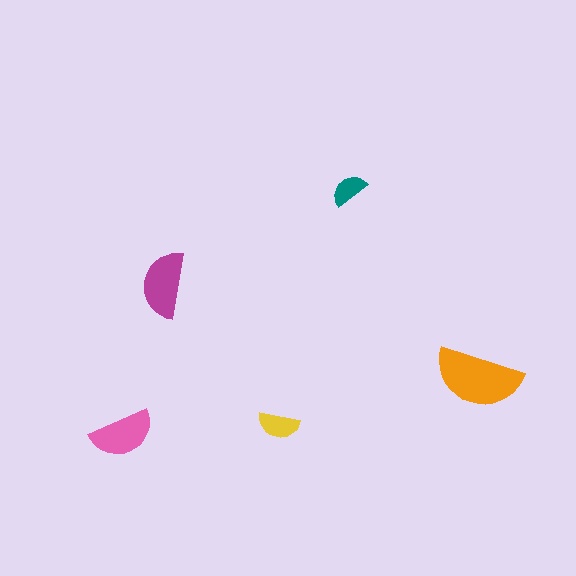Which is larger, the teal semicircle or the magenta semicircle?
The magenta one.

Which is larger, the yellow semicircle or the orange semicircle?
The orange one.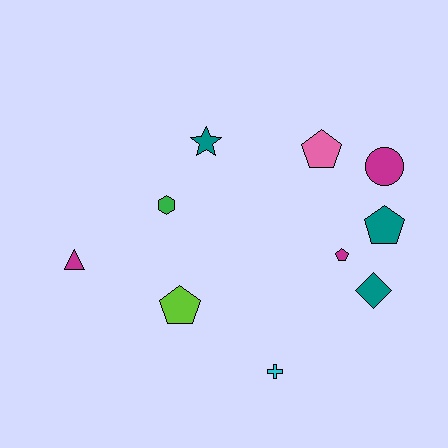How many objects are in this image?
There are 10 objects.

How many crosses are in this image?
There is 1 cross.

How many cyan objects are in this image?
There is 1 cyan object.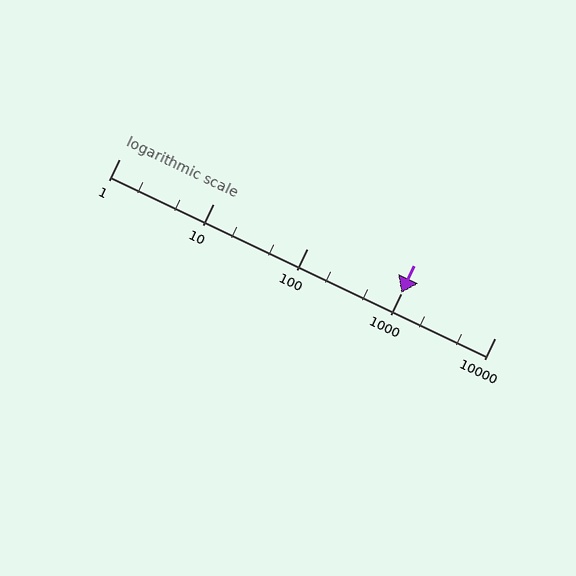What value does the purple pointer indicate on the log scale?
The pointer indicates approximately 1000.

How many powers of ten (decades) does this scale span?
The scale spans 4 decades, from 1 to 10000.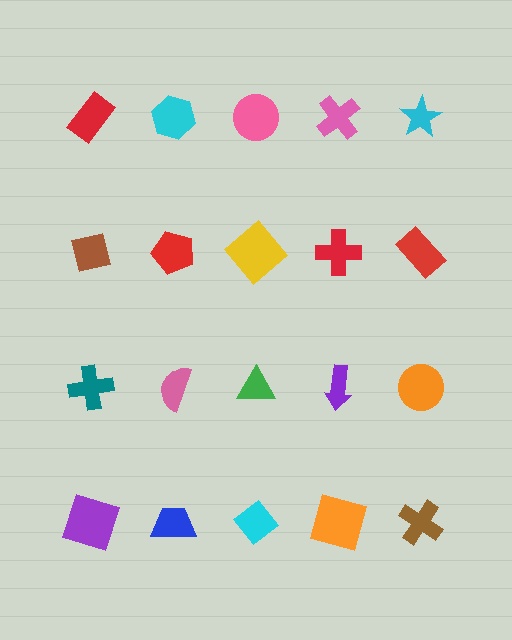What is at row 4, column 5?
A brown cross.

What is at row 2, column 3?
A yellow diamond.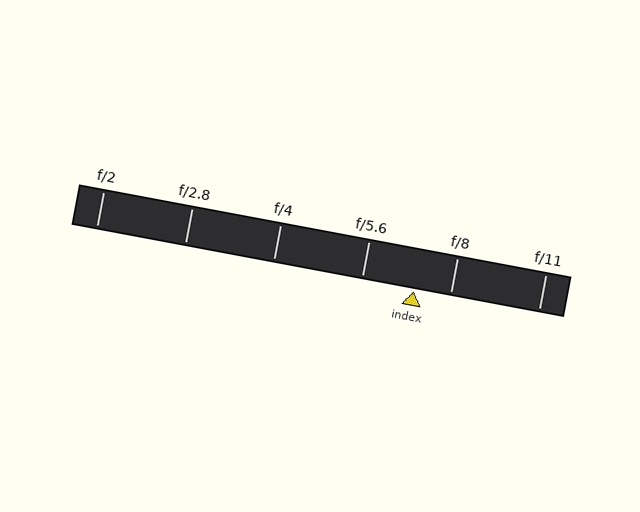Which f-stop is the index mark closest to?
The index mark is closest to f/8.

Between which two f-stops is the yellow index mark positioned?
The index mark is between f/5.6 and f/8.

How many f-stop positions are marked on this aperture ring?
There are 6 f-stop positions marked.